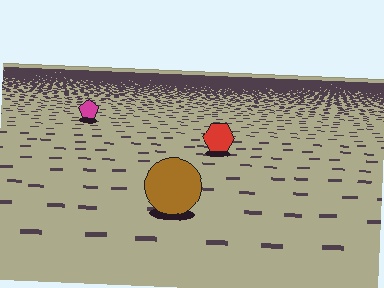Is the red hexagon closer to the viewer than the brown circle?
No. The brown circle is closer — you can tell from the texture gradient: the ground texture is coarser near it.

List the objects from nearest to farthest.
From nearest to farthest: the brown circle, the red hexagon, the magenta pentagon.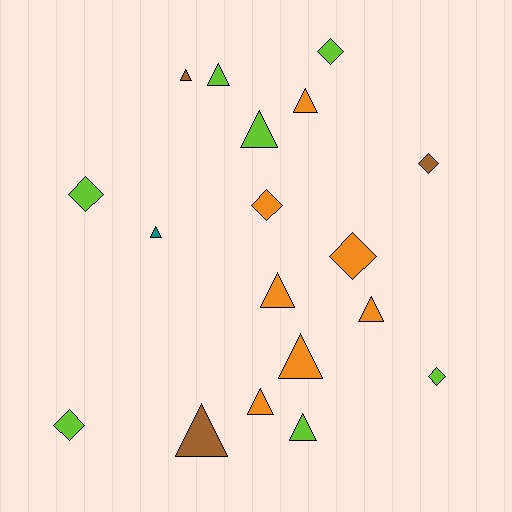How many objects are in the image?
There are 18 objects.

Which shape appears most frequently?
Triangle, with 11 objects.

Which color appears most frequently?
Orange, with 7 objects.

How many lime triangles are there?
There are 3 lime triangles.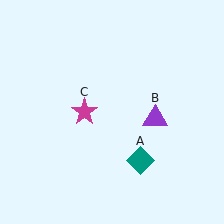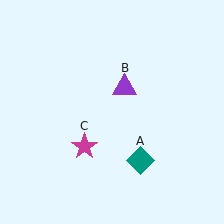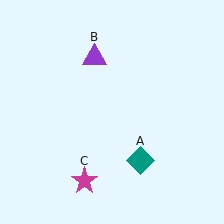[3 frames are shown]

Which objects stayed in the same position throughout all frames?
Teal diamond (object A) remained stationary.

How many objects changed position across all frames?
2 objects changed position: purple triangle (object B), magenta star (object C).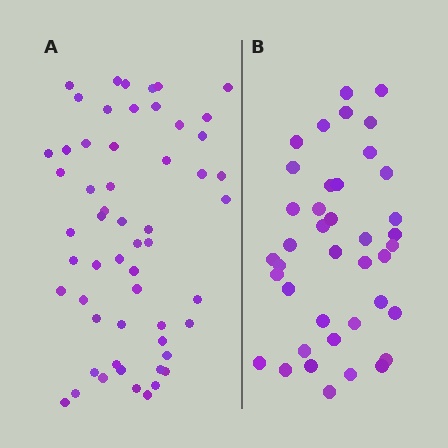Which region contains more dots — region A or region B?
Region A (the left region) has more dots.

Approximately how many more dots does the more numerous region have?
Region A has approximately 15 more dots than region B.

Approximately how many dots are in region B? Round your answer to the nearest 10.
About 40 dots.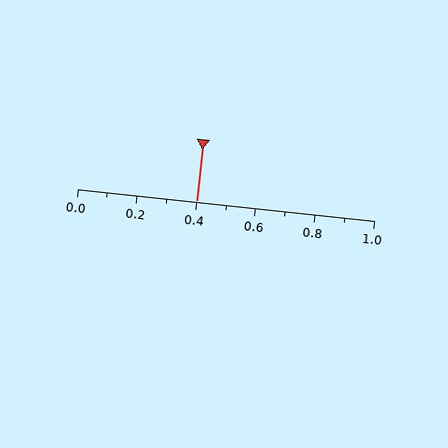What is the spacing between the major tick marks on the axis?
The major ticks are spaced 0.2 apart.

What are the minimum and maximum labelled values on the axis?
The axis runs from 0.0 to 1.0.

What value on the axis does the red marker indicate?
The marker indicates approximately 0.4.